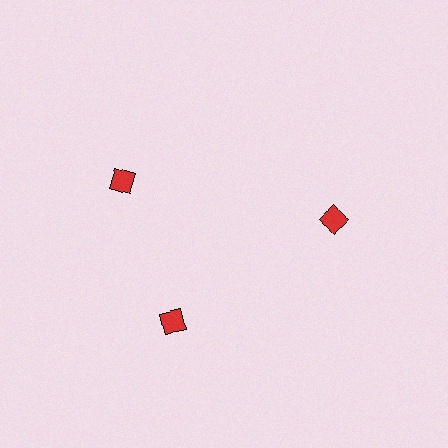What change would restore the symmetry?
The symmetry would be restored by rotating it back into even spacing with its neighbors so that all 3 diamonds sit at equal angles and equal distance from the center.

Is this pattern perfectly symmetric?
No. The 3 red diamonds are arranged in a ring, but one element near the 11 o'clock position is rotated out of alignment along the ring, breaking the 3-fold rotational symmetry.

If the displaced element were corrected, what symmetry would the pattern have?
It would have 3-fold rotational symmetry — the pattern would map onto itself every 120 degrees.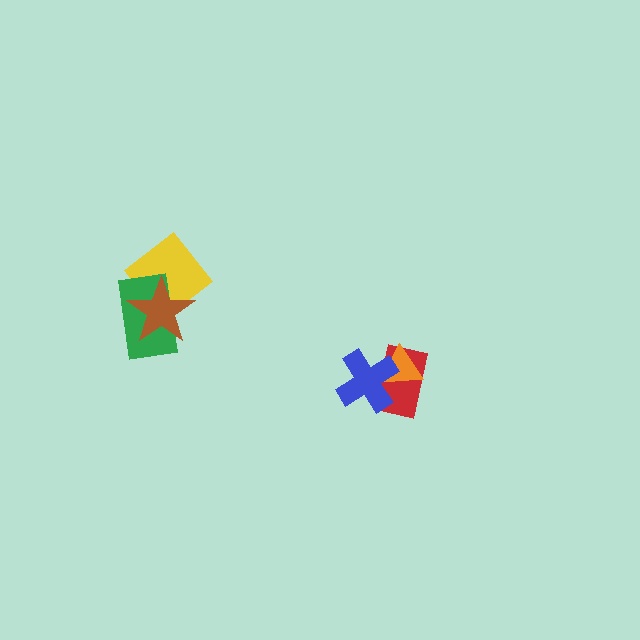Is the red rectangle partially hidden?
Yes, it is partially covered by another shape.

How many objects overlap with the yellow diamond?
2 objects overlap with the yellow diamond.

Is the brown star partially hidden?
No, no other shape covers it.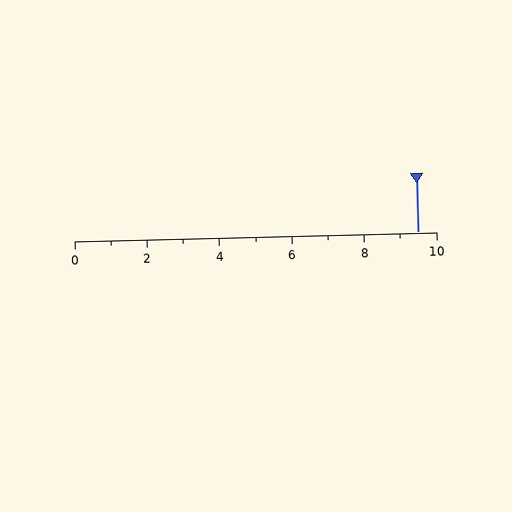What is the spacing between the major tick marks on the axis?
The major ticks are spaced 2 apart.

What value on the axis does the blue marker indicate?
The marker indicates approximately 9.5.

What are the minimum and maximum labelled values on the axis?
The axis runs from 0 to 10.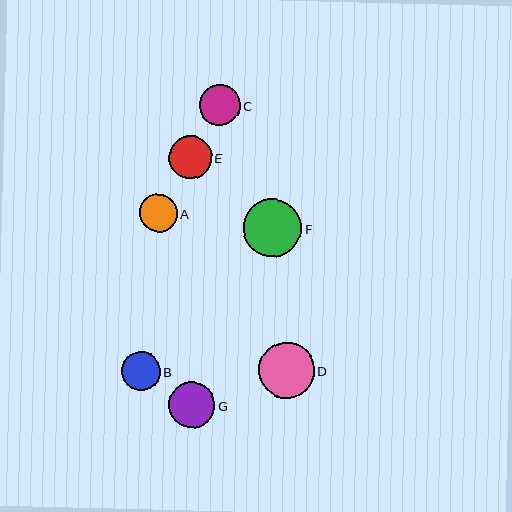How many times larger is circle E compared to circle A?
Circle E is approximately 1.1 times the size of circle A.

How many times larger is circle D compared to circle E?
Circle D is approximately 1.3 times the size of circle E.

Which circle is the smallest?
Circle A is the smallest with a size of approximately 38 pixels.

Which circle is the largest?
Circle F is the largest with a size of approximately 58 pixels.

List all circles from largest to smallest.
From largest to smallest: F, D, G, E, C, B, A.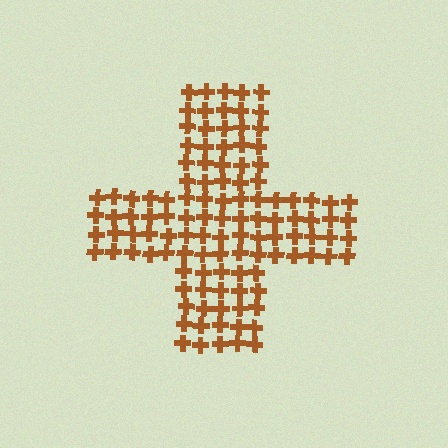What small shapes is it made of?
It is made of small crosses.